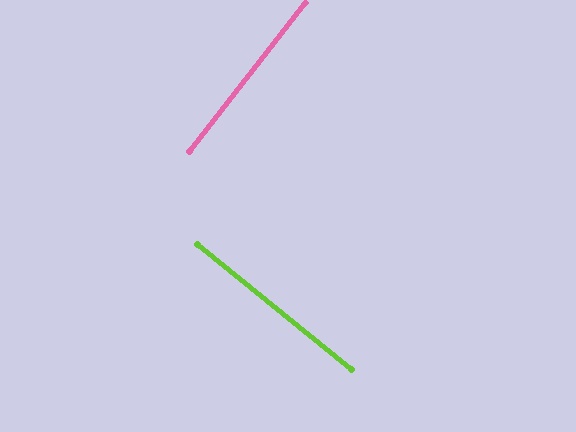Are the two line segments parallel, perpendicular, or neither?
Perpendicular — they meet at approximately 89°.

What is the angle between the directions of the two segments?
Approximately 89 degrees.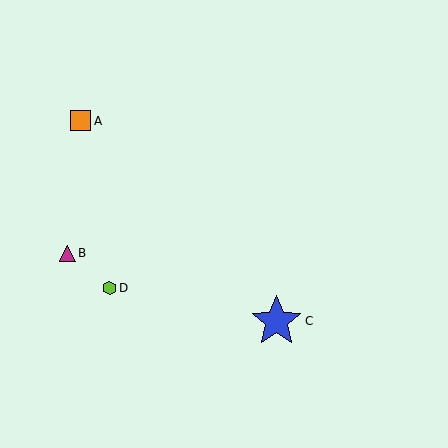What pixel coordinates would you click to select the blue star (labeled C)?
Click at (277, 321) to select the blue star C.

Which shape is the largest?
The blue star (labeled C) is the largest.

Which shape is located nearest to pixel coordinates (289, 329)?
The blue star (labeled C) at (277, 321) is nearest to that location.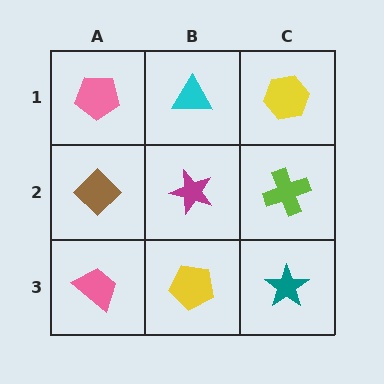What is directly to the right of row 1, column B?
A yellow hexagon.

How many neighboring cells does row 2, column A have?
3.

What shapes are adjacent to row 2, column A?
A pink pentagon (row 1, column A), a pink trapezoid (row 3, column A), a magenta star (row 2, column B).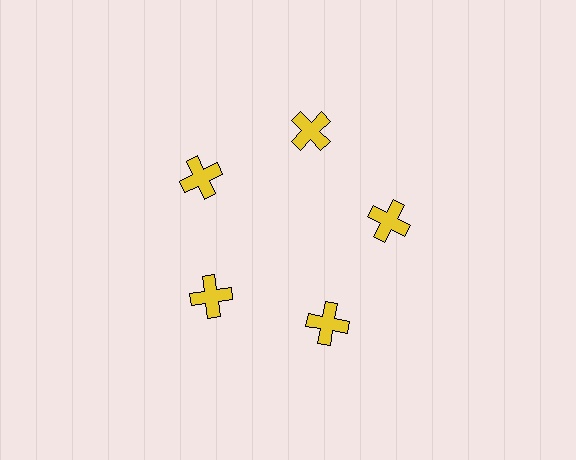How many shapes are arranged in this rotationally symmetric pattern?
There are 5 shapes, arranged in 5 groups of 1.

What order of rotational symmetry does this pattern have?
This pattern has 5-fold rotational symmetry.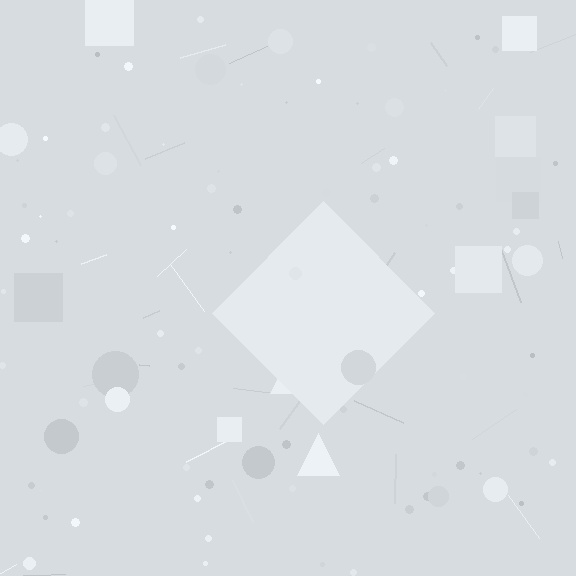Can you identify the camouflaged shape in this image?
The camouflaged shape is a diamond.